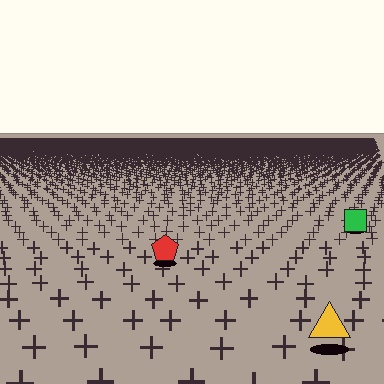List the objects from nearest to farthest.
From nearest to farthest: the yellow triangle, the red pentagon, the green square.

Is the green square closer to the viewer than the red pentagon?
No. The red pentagon is closer — you can tell from the texture gradient: the ground texture is coarser near it.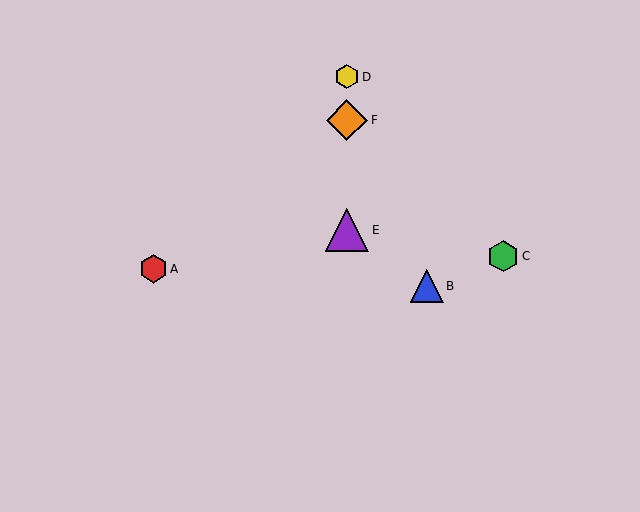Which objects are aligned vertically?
Objects D, E, F are aligned vertically.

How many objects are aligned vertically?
3 objects (D, E, F) are aligned vertically.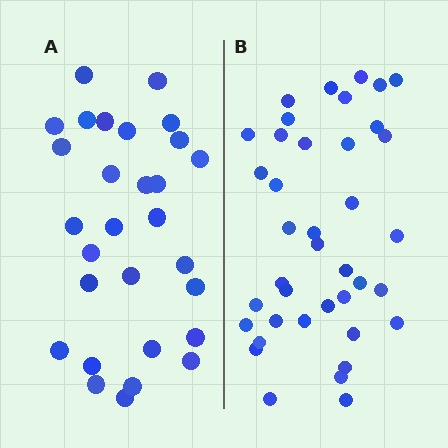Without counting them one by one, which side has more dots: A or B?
Region B (the right region) has more dots.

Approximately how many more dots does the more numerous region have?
Region B has roughly 10 or so more dots than region A.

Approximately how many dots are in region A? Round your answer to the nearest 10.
About 30 dots. (The exact count is 29, which rounds to 30.)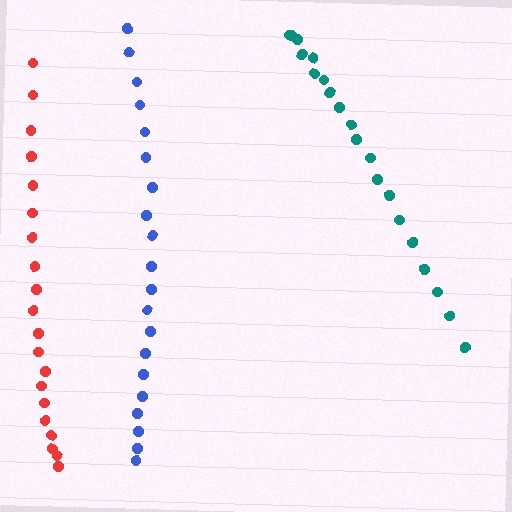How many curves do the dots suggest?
There are 3 distinct paths.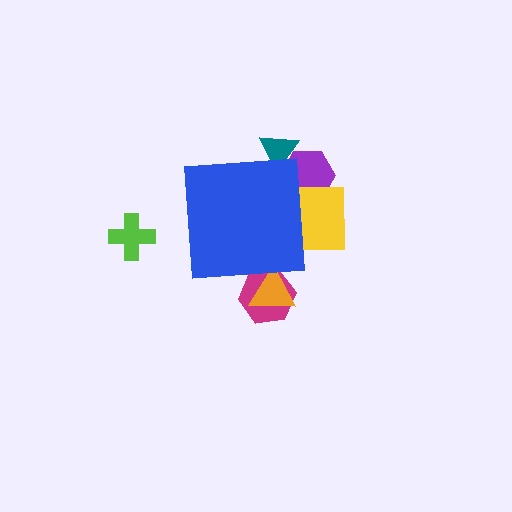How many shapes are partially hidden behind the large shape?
5 shapes are partially hidden.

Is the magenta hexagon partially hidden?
Yes, the magenta hexagon is partially hidden behind the blue square.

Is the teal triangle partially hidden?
Yes, the teal triangle is partially hidden behind the blue square.